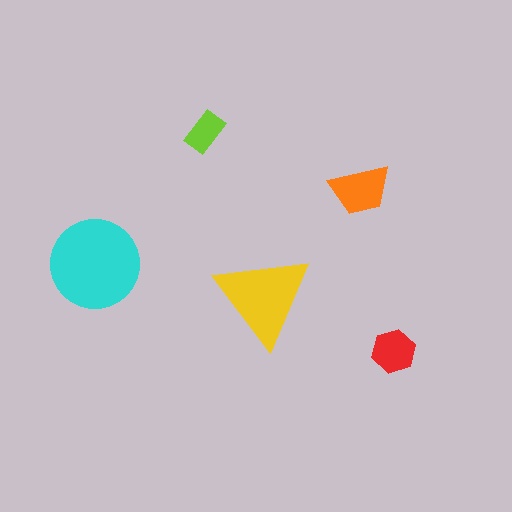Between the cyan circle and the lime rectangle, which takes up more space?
The cyan circle.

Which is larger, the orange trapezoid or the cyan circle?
The cyan circle.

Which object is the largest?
The cyan circle.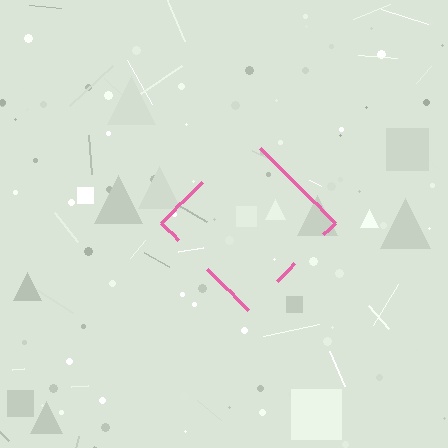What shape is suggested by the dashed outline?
The dashed outline suggests a diamond.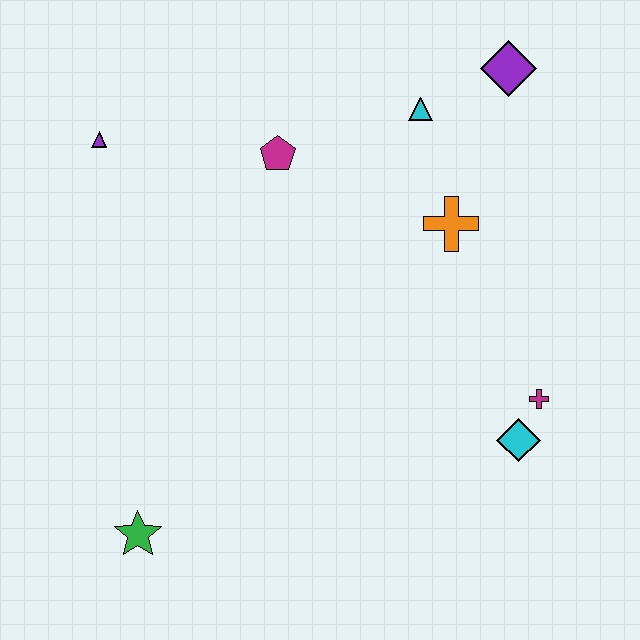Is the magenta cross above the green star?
Yes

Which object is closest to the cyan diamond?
The magenta cross is closest to the cyan diamond.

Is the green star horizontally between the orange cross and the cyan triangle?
No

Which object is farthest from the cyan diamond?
The purple triangle is farthest from the cyan diamond.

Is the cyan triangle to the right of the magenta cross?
No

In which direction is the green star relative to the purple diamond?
The green star is below the purple diamond.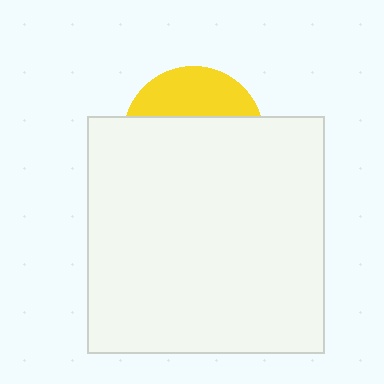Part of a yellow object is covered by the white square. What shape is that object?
It is a circle.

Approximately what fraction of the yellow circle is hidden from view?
Roughly 69% of the yellow circle is hidden behind the white square.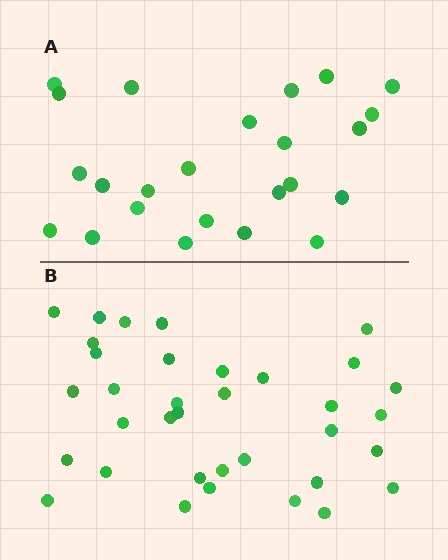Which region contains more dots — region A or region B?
Region B (the bottom region) has more dots.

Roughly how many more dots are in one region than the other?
Region B has roughly 12 or so more dots than region A.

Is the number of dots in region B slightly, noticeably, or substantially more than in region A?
Region B has substantially more. The ratio is roughly 1.5 to 1.